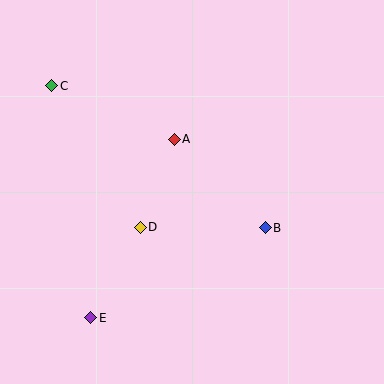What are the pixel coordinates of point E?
Point E is at (91, 318).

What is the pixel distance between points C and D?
The distance between C and D is 167 pixels.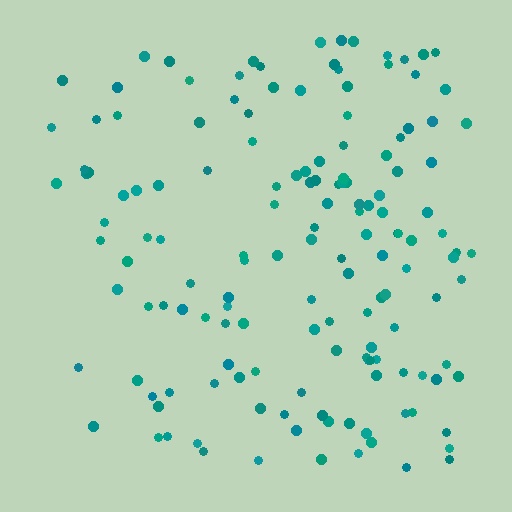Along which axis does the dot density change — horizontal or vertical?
Horizontal.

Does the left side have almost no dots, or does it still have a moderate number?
Still a moderate number, just noticeably fewer than the right.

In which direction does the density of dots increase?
From left to right, with the right side densest.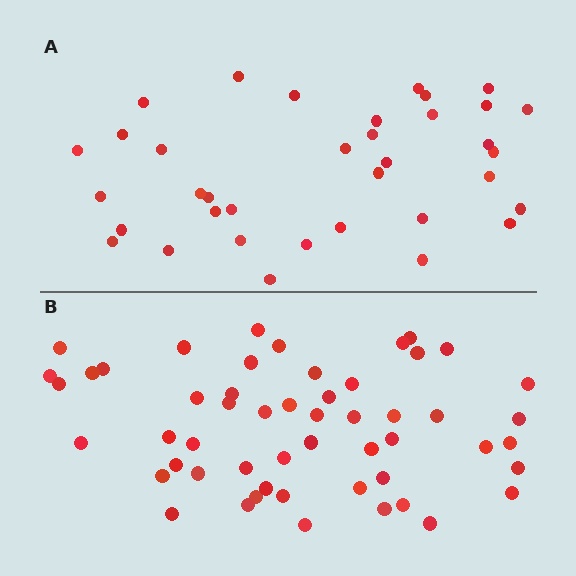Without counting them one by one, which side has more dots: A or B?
Region B (the bottom region) has more dots.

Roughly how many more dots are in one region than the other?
Region B has approximately 15 more dots than region A.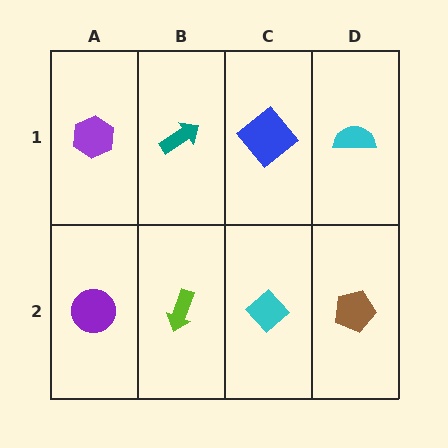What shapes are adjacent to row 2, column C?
A blue diamond (row 1, column C), a lime arrow (row 2, column B), a brown pentagon (row 2, column D).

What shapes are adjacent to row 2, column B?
A teal arrow (row 1, column B), a purple circle (row 2, column A), a cyan diamond (row 2, column C).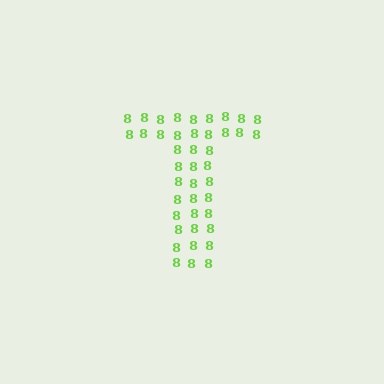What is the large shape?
The large shape is the letter T.